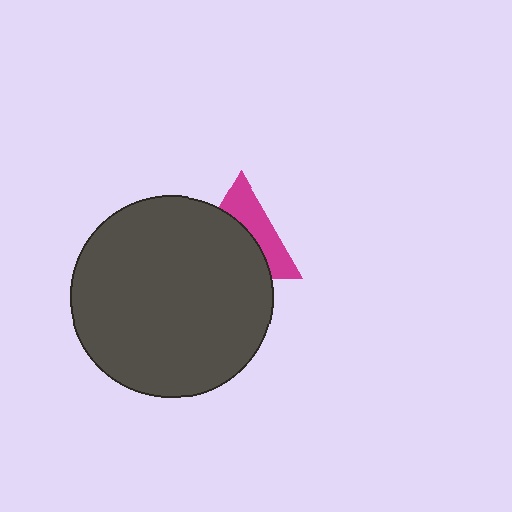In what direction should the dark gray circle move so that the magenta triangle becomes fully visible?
The dark gray circle should move toward the lower-left. That is the shortest direction to clear the overlap and leave the magenta triangle fully visible.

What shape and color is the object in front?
The object in front is a dark gray circle.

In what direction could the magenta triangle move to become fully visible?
The magenta triangle could move toward the upper-right. That would shift it out from behind the dark gray circle entirely.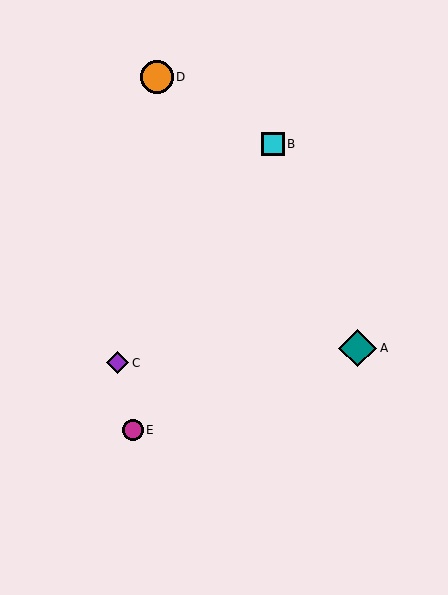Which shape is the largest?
The teal diamond (labeled A) is the largest.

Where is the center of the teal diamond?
The center of the teal diamond is at (358, 348).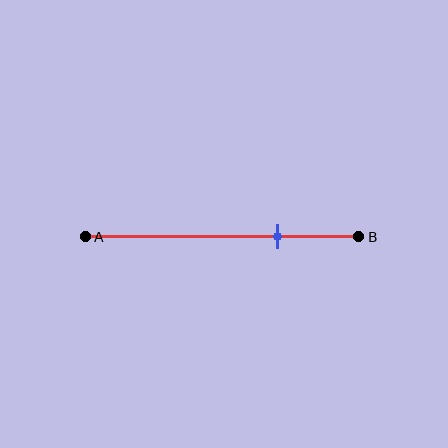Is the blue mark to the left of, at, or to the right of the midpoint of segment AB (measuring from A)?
The blue mark is to the right of the midpoint of segment AB.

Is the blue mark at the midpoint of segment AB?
No, the mark is at about 70% from A, not at the 50% midpoint.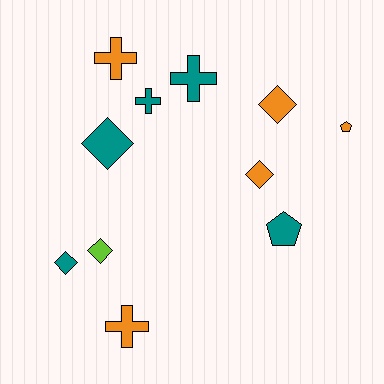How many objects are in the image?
There are 11 objects.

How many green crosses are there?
There are no green crosses.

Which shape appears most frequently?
Diamond, with 5 objects.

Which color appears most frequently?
Orange, with 5 objects.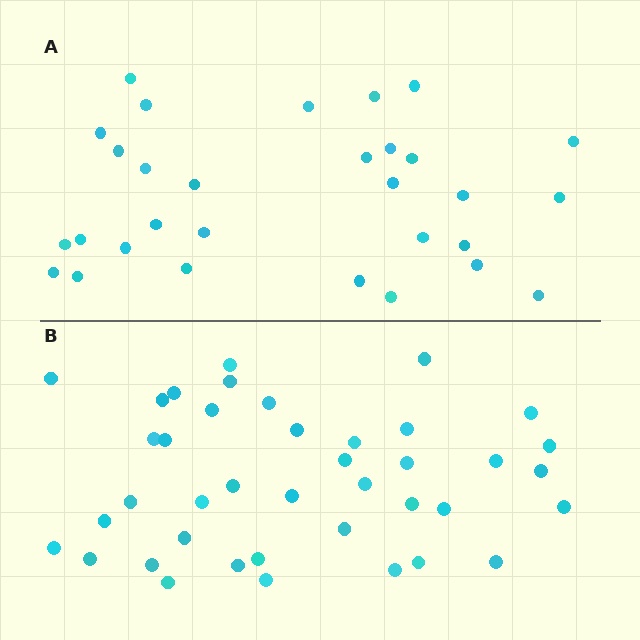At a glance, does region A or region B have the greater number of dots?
Region B (the bottom region) has more dots.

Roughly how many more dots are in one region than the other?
Region B has roughly 10 or so more dots than region A.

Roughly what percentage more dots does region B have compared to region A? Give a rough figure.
About 35% more.